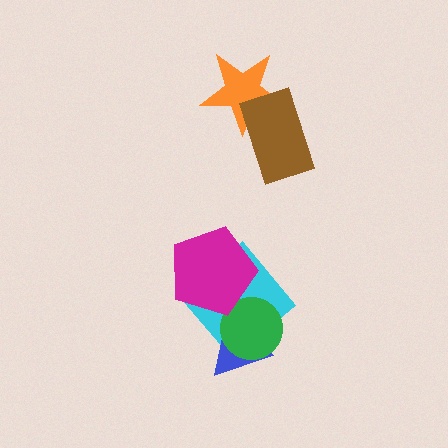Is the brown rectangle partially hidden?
No, no other shape covers it.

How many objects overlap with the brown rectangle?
1 object overlaps with the brown rectangle.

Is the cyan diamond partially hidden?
Yes, it is partially covered by another shape.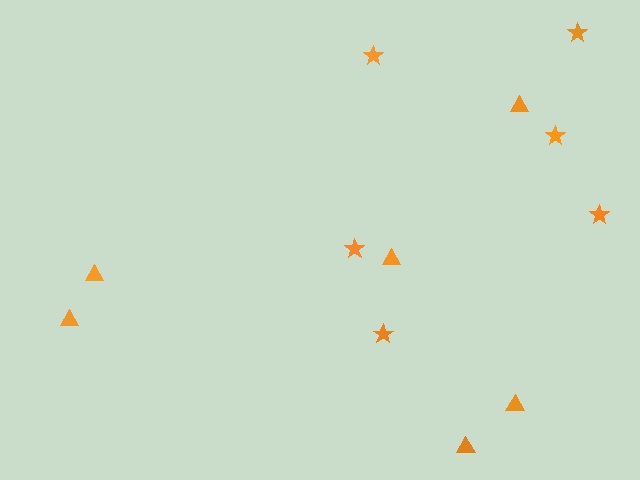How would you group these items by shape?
There are 2 groups: one group of stars (6) and one group of triangles (6).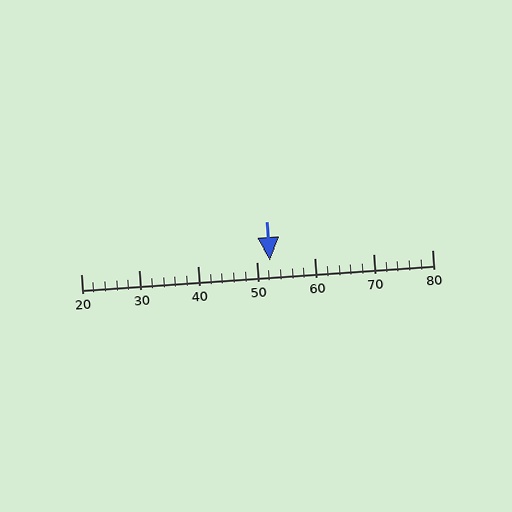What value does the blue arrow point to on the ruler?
The blue arrow points to approximately 52.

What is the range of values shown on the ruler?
The ruler shows values from 20 to 80.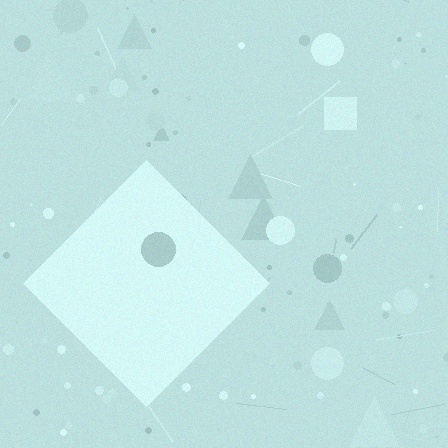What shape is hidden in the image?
A diamond is hidden in the image.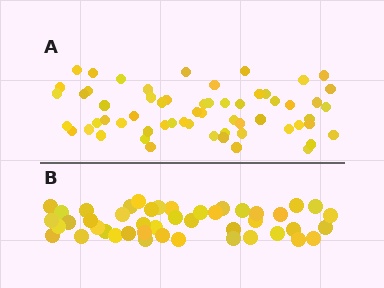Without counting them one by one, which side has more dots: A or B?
Region A (the top region) has more dots.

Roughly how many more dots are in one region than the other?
Region A has approximately 15 more dots than region B.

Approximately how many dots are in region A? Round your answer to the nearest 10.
About 60 dots.